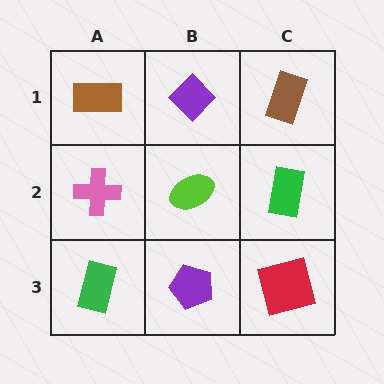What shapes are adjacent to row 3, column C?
A green rectangle (row 2, column C), a purple pentagon (row 3, column B).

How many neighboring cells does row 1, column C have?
2.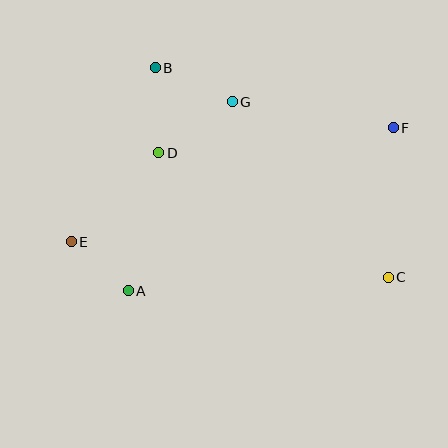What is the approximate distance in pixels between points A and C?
The distance between A and C is approximately 260 pixels.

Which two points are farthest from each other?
Points E and F are farthest from each other.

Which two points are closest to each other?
Points A and E are closest to each other.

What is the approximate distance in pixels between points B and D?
The distance between B and D is approximately 85 pixels.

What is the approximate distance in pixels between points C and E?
The distance between C and E is approximately 319 pixels.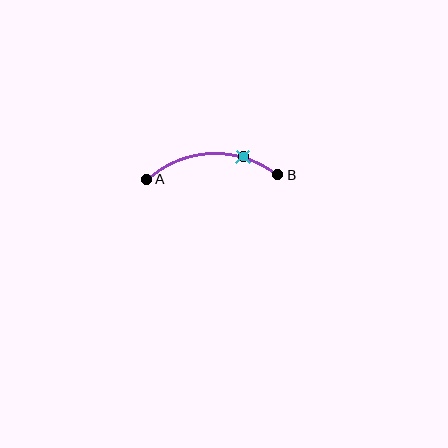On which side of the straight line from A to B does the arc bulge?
The arc bulges above the straight line connecting A and B.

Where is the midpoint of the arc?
The arc midpoint is the point on the curve farthest from the straight line joining A and B. It sits above that line.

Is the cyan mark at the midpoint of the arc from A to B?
No. The cyan mark lies on the arc but is closer to endpoint B. The arc midpoint would be at the point on the curve equidistant along the arc from both A and B.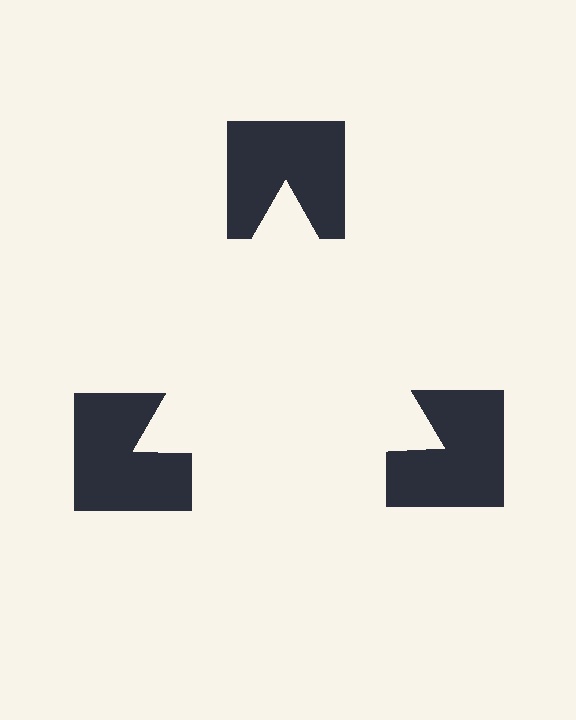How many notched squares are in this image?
There are 3 — one at each vertex of the illusory triangle.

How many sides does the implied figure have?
3 sides.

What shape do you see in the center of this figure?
An illusory triangle — its edges are inferred from the aligned wedge cuts in the notched squares, not physically drawn.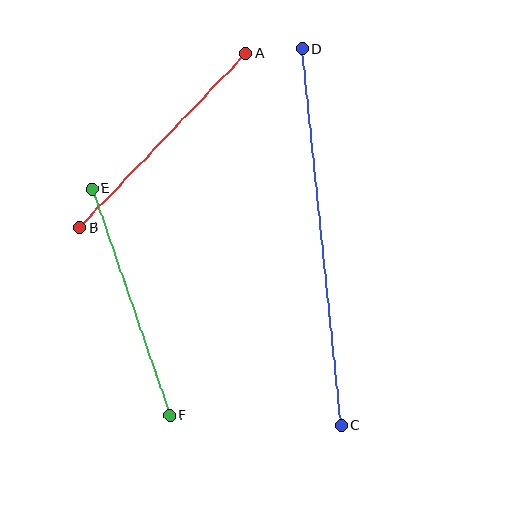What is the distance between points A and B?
The distance is approximately 241 pixels.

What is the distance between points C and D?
The distance is approximately 378 pixels.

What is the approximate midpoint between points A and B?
The midpoint is at approximately (163, 141) pixels.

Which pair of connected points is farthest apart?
Points C and D are farthest apart.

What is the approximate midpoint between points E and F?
The midpoint is at approximately (131, 302) pixels.